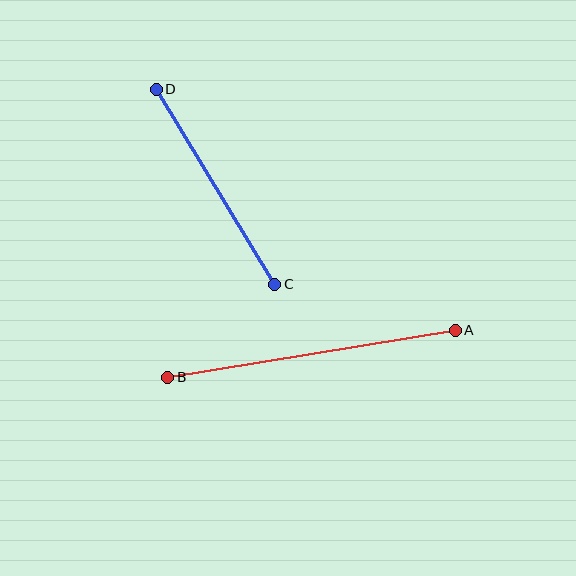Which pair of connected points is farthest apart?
Points A and B are farthest apart.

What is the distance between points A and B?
The distance is approximately 292 pixels.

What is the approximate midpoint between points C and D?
The midpoint is at approximately (215, 187) pixels.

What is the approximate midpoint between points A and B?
The midpoint is at approximately (312, 354) pixels.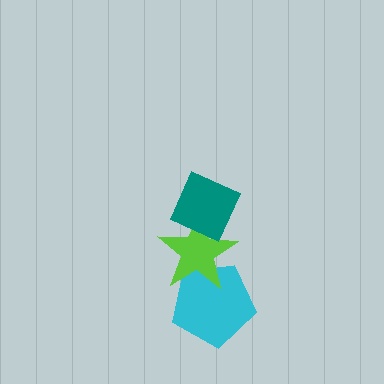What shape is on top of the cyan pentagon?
The lime star is on top of the cyan pentagon.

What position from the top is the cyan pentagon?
The cyan pentagon is 3rd from the top.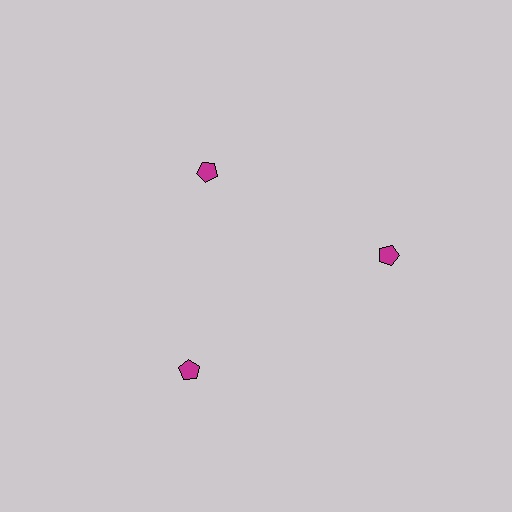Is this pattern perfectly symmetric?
No. The 3 magenta pentagons are arranged in a ring, but one element near the 11 o'clock position is pulled inward toward the center, breaking the 3-fold rotational symmetry.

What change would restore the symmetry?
The symmetry would be restored by moving it outward, back onto the ring so that all 3 pentagons sit at equal angles and equal distance from the center.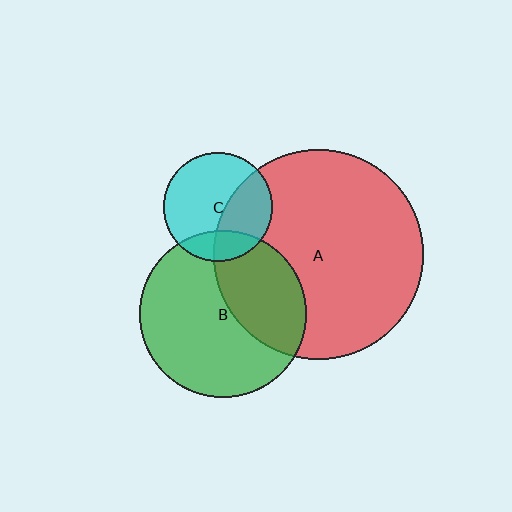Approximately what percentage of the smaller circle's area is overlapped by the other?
Approximately 20%.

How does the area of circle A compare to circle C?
Approximately 3.7 times.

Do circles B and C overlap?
Yes.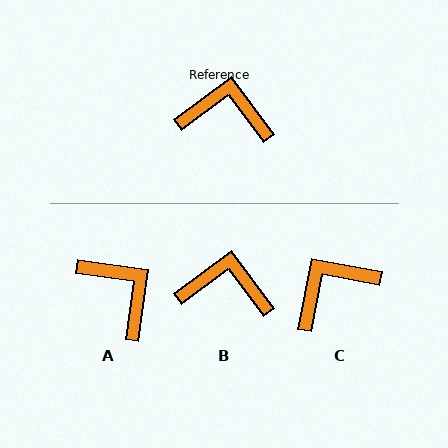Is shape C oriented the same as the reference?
No, it is off by about 43 degrees.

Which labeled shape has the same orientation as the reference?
B.